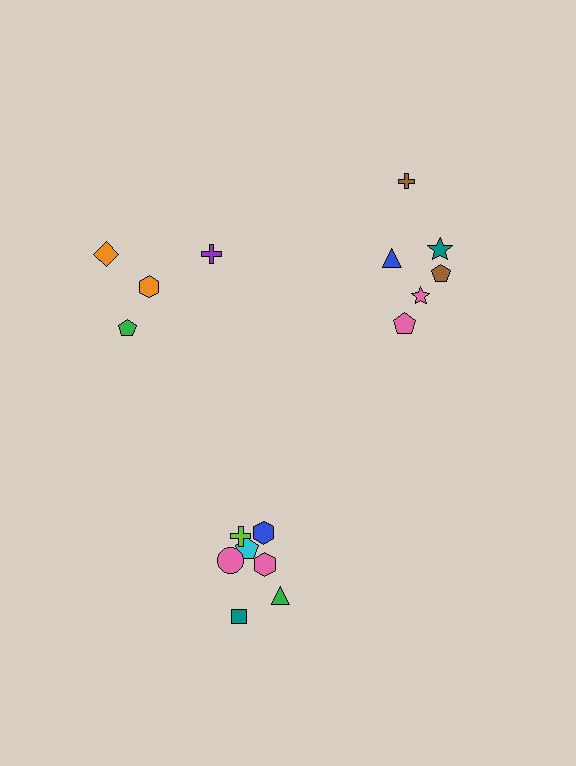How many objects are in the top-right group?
There are 6 objects.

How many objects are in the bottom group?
There are 7 objects.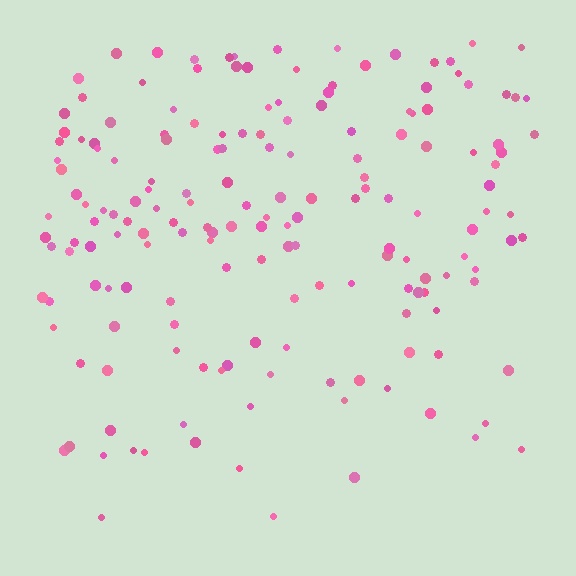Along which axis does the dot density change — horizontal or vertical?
Vertical.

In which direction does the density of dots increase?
From bottom to top, with the top side densest.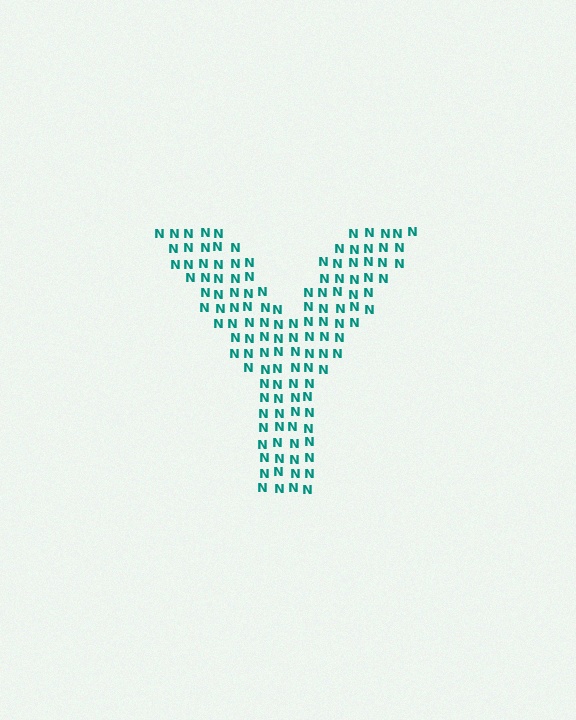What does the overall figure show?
The overall figure shows the letter Y.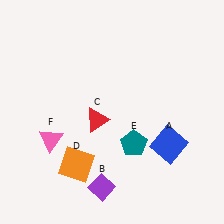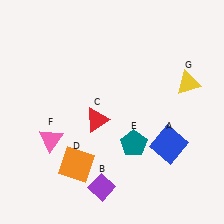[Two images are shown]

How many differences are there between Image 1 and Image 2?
There is 1 difference between the two images.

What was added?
A yellow triangle (G) was added in Image 2.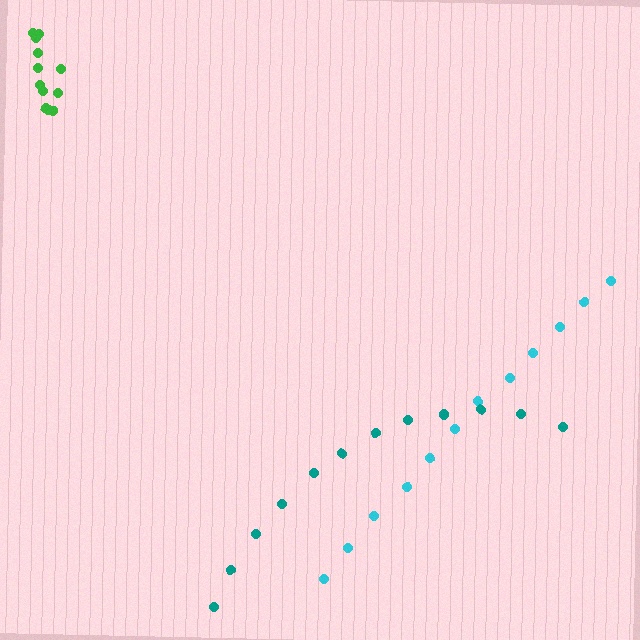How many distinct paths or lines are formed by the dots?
There are 3 distinct paths.